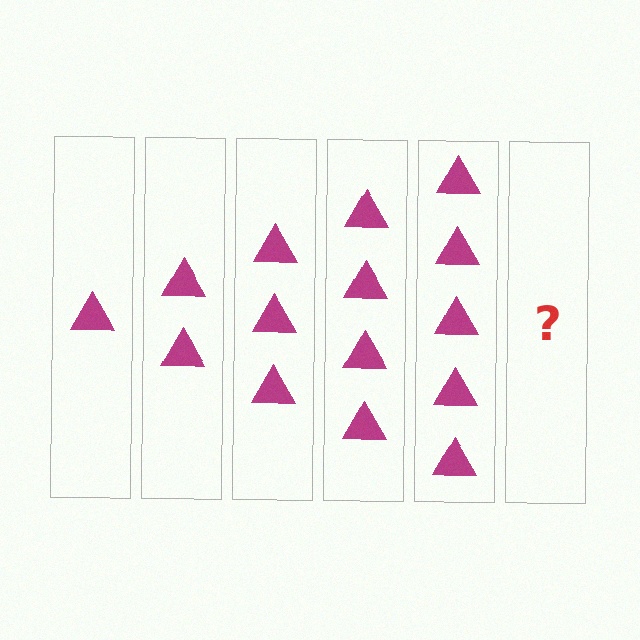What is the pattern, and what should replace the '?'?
The pattern is that each step adds one more triangle. The '?' should be 6 triangles.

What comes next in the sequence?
The next element should be 6 triangles.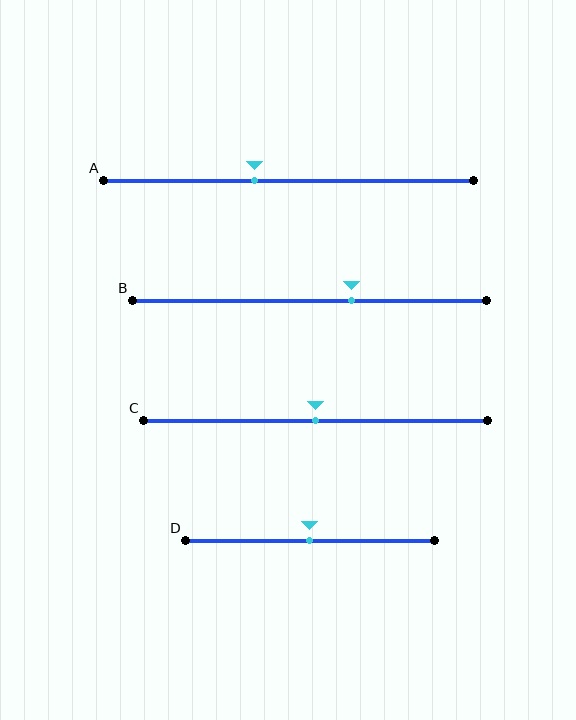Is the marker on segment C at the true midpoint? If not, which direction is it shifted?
Yes, the marker on segment C is at the true midpoint.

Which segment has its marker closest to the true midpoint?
Segment C has its marker closest to the true midpoint.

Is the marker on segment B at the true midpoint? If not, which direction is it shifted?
No, the marker on segment B is shifted to the right by about 12% of the segment length.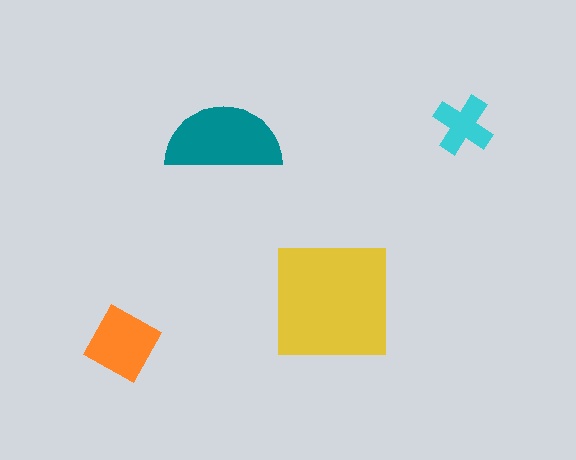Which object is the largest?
The yellow square.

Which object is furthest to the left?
The orange diamond is leftmost.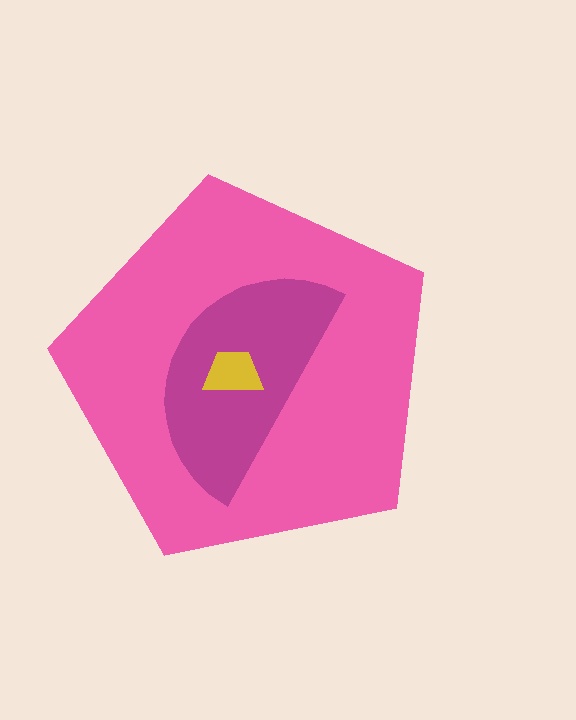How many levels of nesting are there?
3.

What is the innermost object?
The yellow trapezoid.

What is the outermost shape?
The pink pentagon.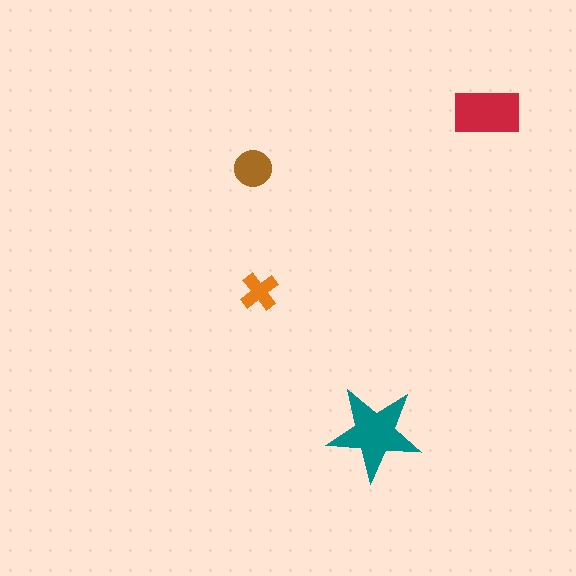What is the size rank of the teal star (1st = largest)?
1st.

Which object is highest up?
The red rectangle is topmost.